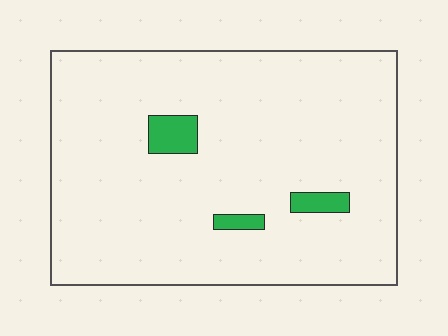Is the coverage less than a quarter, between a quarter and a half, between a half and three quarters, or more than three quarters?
Less than a quarter.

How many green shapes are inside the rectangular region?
3.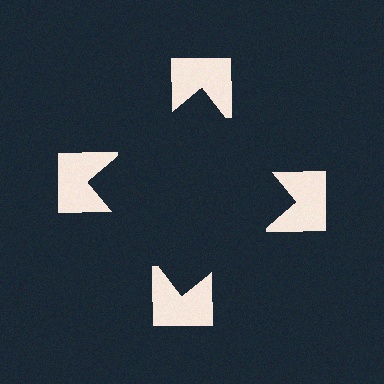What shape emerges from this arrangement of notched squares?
An illusory square — its edges are inferred from the aligned wedge cuts in the notched squares, not physically drawn.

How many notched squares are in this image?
There are 4 — one at each vertex of the illusory square.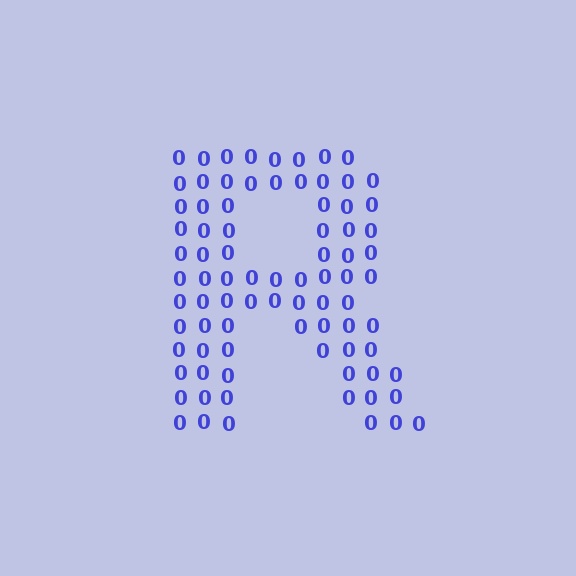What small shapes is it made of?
It is made of small digit 0's.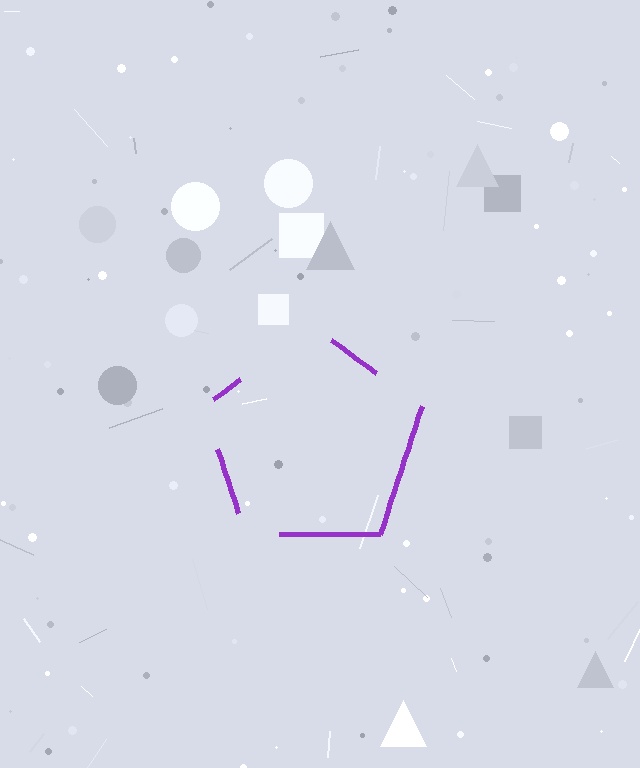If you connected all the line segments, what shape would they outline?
They would outline a pentagon.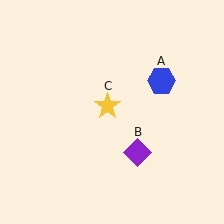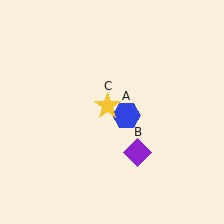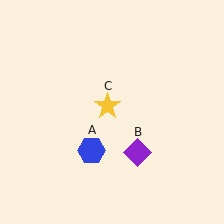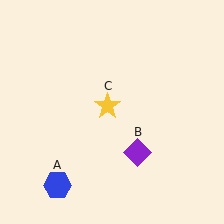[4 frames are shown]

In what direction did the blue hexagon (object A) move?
The blue hexagon (object A) moved down and to the left.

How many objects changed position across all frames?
1 object changed position: blue hexagon (object A).